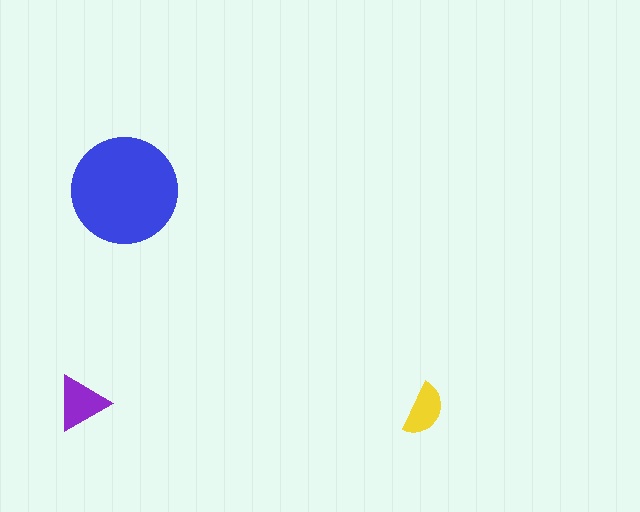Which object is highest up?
The blue circle is topmost.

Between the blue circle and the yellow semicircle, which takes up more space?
The blue circle.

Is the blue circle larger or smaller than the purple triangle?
Larger.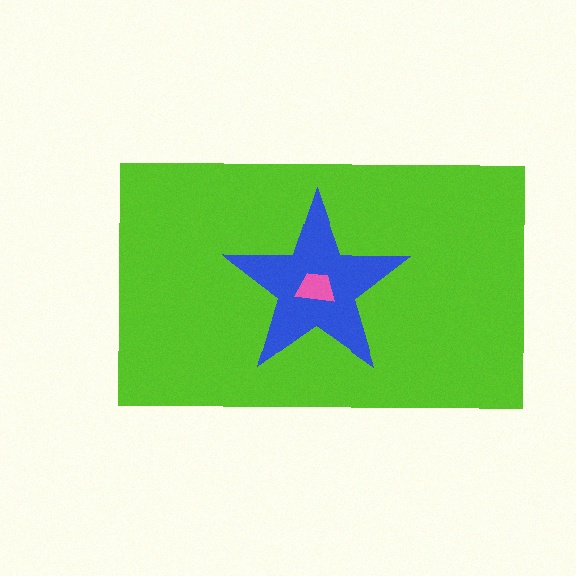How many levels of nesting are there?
3.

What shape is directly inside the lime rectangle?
The blue star.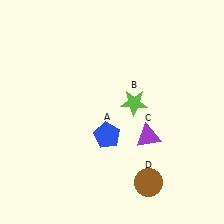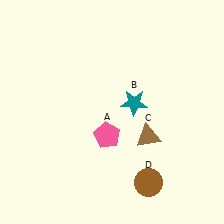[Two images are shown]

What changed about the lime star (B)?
In Image 1, B is lime. In Image 2, it changed to teal.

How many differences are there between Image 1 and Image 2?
There are 3 differences between the two images.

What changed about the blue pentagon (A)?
In Image 1, A is blue. In Image 2, it changed to pink.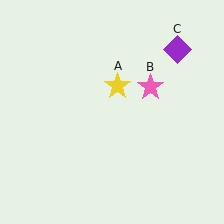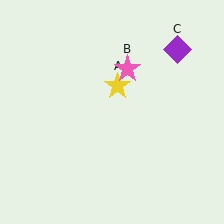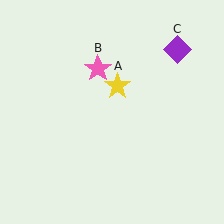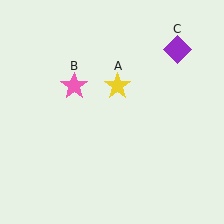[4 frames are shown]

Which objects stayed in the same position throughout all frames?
Yellow star (object A) and purple diamond (object C) remained stationary.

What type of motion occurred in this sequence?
The pink star (object B) rotated counterclockwise around the center of the scene.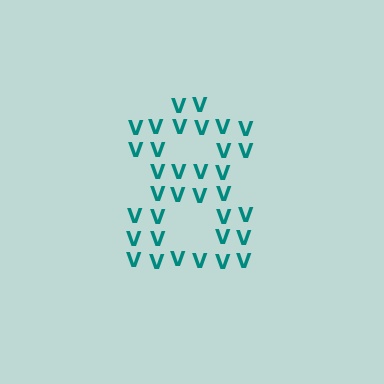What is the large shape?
The large shape is the digit 8.